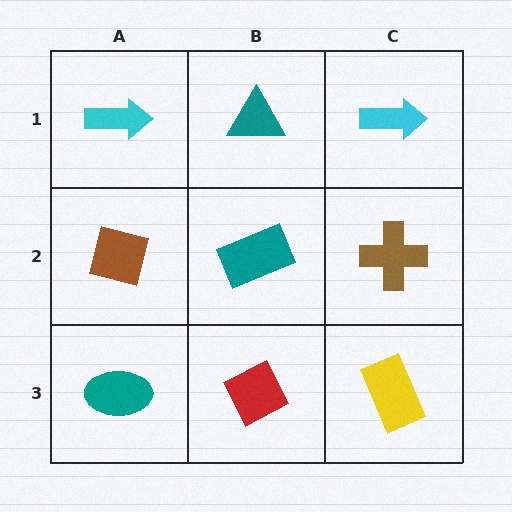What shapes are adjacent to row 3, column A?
A brown square (row 2, column A), a red diamond (row 3, column B).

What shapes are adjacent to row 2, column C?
A cyan arrow (row 1, column C), a yellow rectangle (row 3, column C), a teal rectangle (row 2, column B).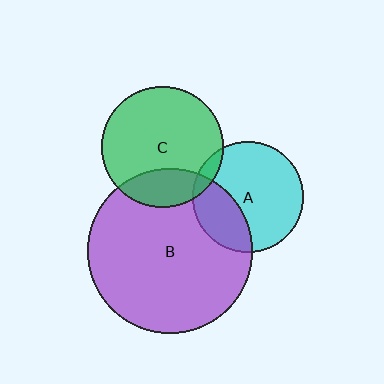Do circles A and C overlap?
Yes.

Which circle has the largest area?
Circle B (purple).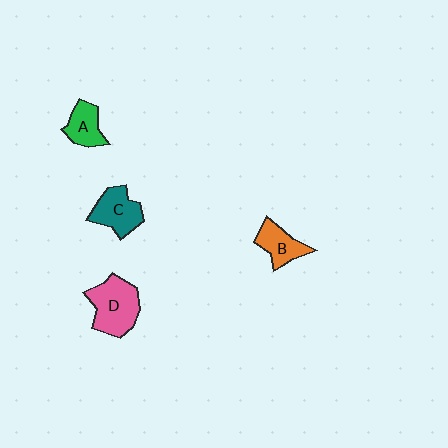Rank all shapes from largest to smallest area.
From largest to smallest: D (pink), C (teal), B (orange), A (green).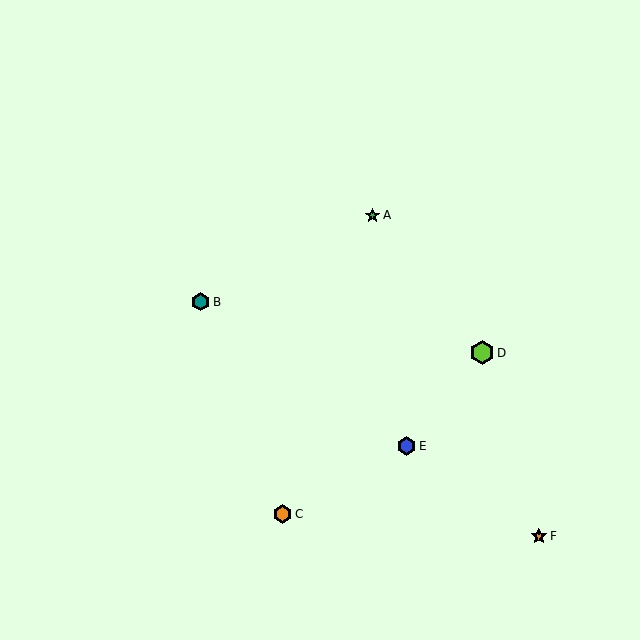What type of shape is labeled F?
Shape F is an orange star.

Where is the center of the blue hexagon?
The center of the blue hexagon is at (407, 446).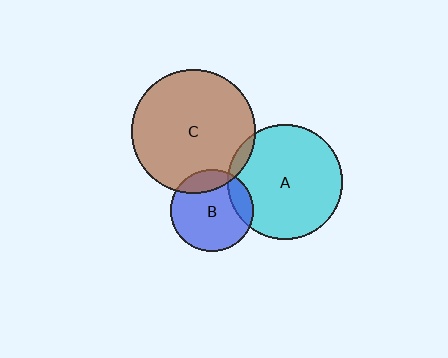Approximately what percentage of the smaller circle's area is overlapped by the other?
Approximately 15%.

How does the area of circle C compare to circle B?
Approximately 2.2 times.